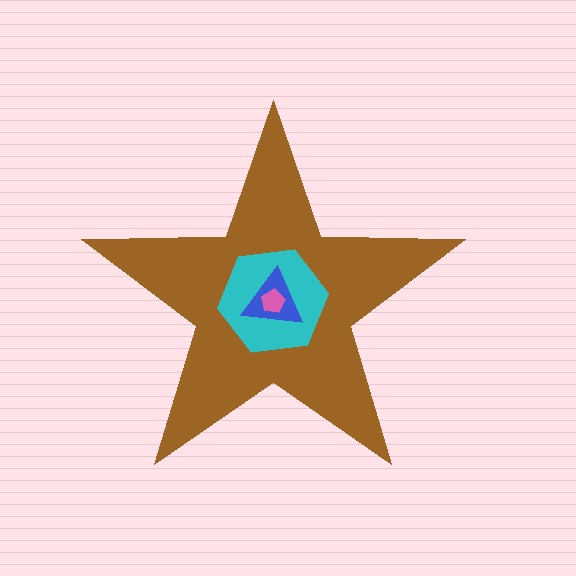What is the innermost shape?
The pink pentagon.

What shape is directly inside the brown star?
The cyan hexagon.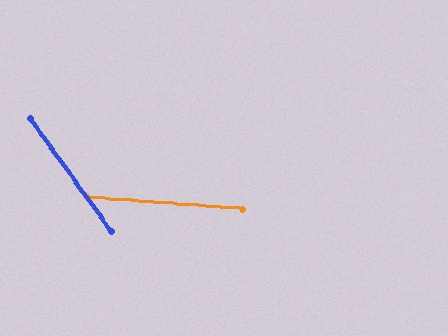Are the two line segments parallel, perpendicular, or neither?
Neither parallel nor perpendicular — they differ by about 50°.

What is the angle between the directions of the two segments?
Approximately 50 degrees.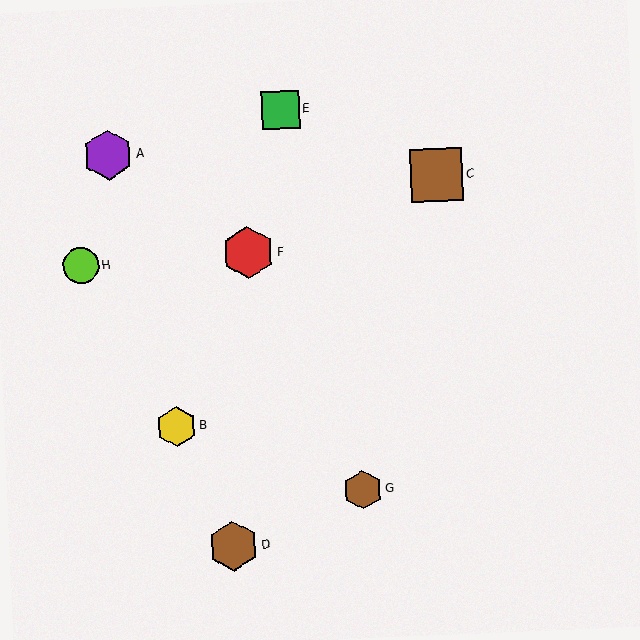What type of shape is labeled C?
Shape C is a brown square.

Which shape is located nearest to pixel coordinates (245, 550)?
The brown hexagon (labeled D) at (233, 546) is nearest to that location.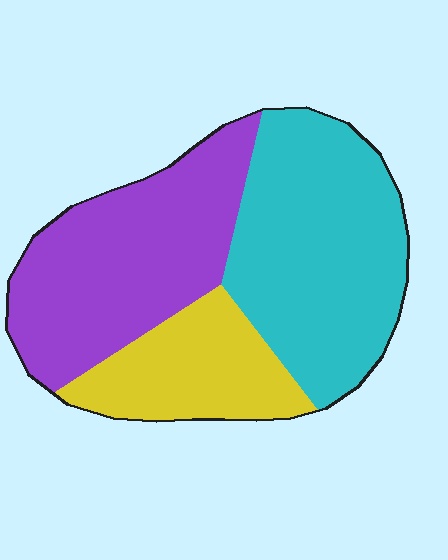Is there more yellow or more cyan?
Cyan.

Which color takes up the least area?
Yellow, at roughly 20%.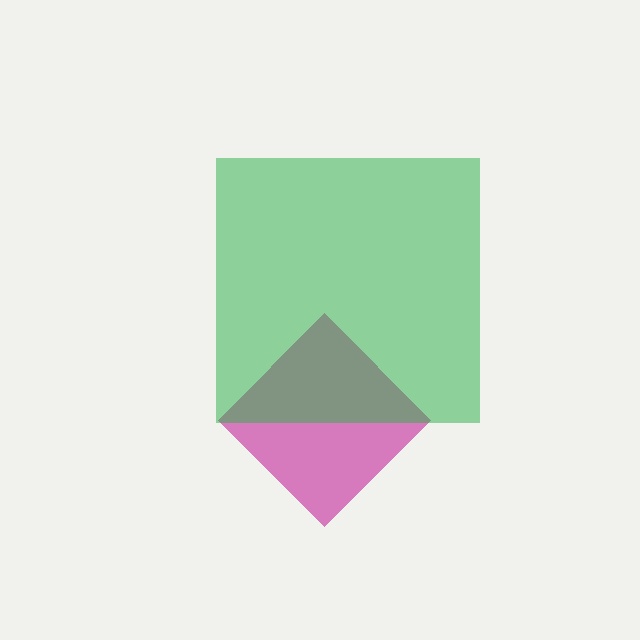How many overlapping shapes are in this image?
There are 2 overlapping shapes in the image.